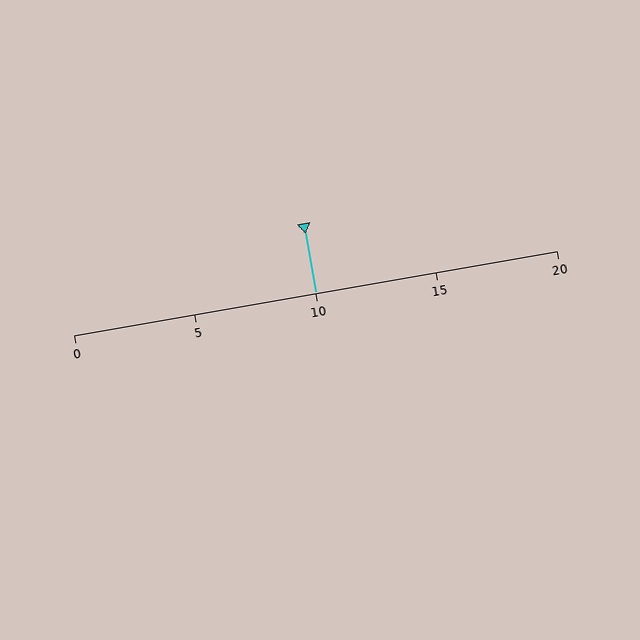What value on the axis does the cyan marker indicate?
The marker indicates approximately 10.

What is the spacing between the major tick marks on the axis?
The major ticks are spaced 5 apart.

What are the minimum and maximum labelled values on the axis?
The axis runs from 0 to 20.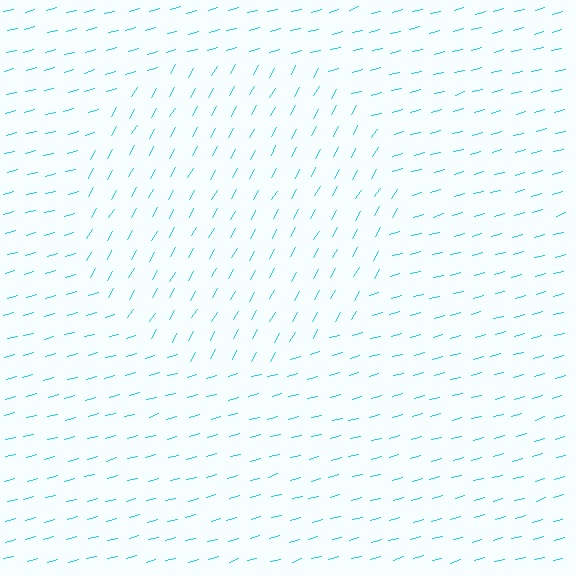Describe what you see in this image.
The image is filled with small cyan line segments. A circle region in the image has lines oriented differently from the surrounding lines, creating a visible texture boundary.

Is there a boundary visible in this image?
Yes, there is a texture boundary formed by a change in line orientation.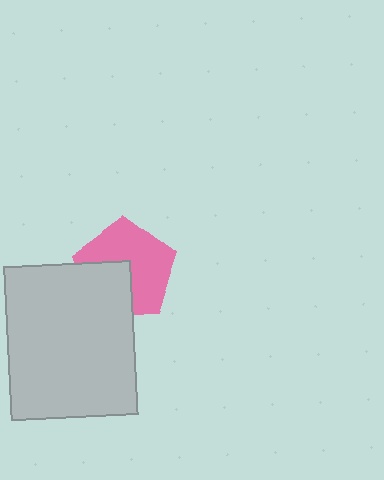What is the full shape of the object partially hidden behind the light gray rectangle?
The partially hidden object is a pink pentagon.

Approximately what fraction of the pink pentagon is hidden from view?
Roughly 36% of the pink pentagon is hidden behind the light gray rectangle.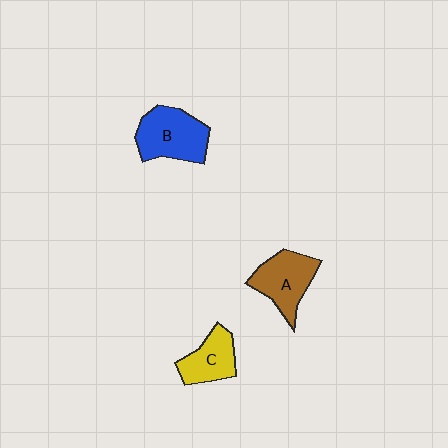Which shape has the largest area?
Shape B (blue).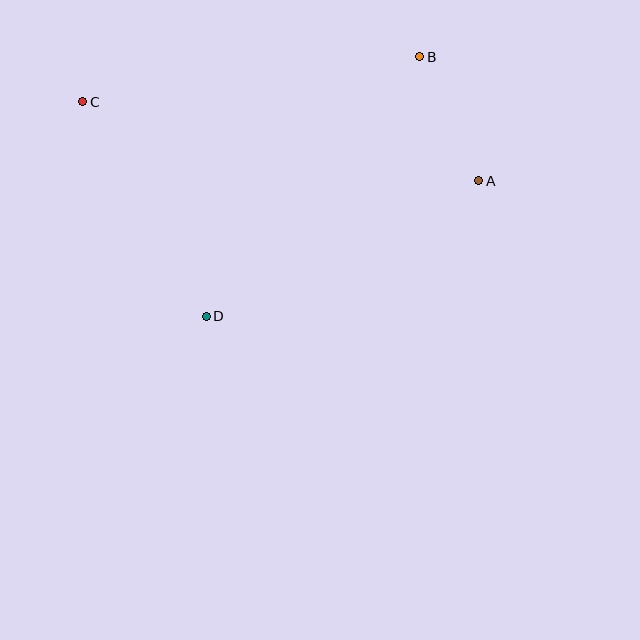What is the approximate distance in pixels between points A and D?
The distance between A and D is approximately 304 pixels.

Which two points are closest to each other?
Points A and B are closest to each other.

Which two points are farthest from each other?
Points A and C are farthest from each other.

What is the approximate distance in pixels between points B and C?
The distance between B and C is approximately 340 pixels.